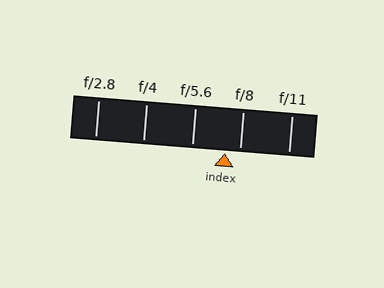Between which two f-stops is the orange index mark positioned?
The index mark is between f/5.6 and f/8.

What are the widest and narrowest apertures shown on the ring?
The widest aperture shown is f/2.8 and the narrowest is f/11.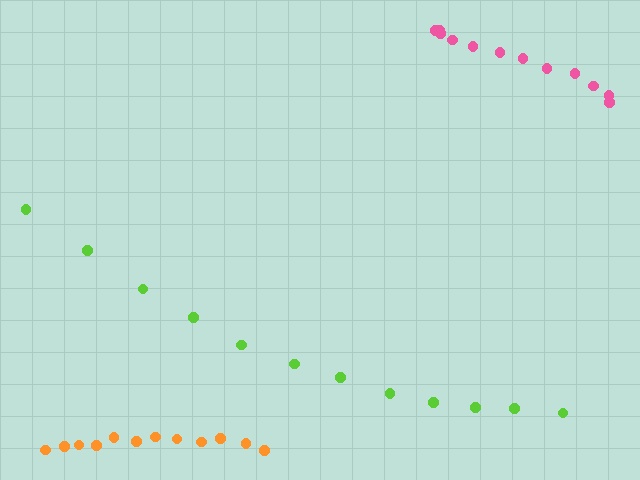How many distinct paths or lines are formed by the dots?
There are 3 distinct paths.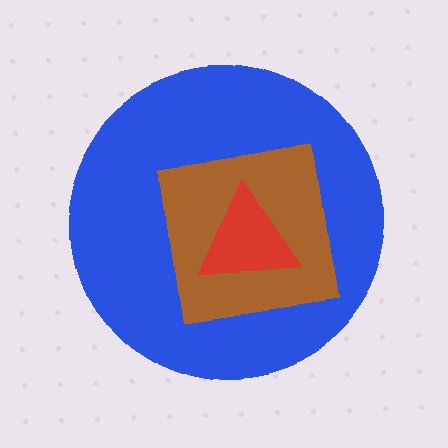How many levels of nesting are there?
3.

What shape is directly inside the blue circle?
The brown square.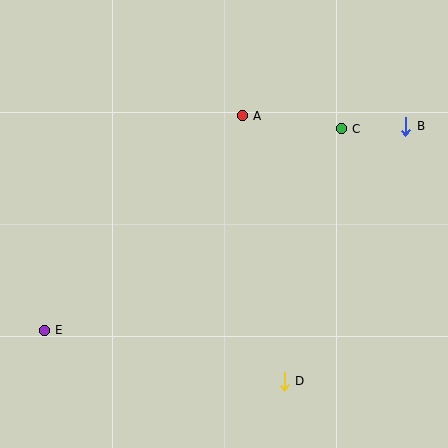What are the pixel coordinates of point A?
Point A is at (242, 116).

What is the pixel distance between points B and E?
The distance between B and E is 415 pixels.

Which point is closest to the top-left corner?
Point A is closest to the top-left corner.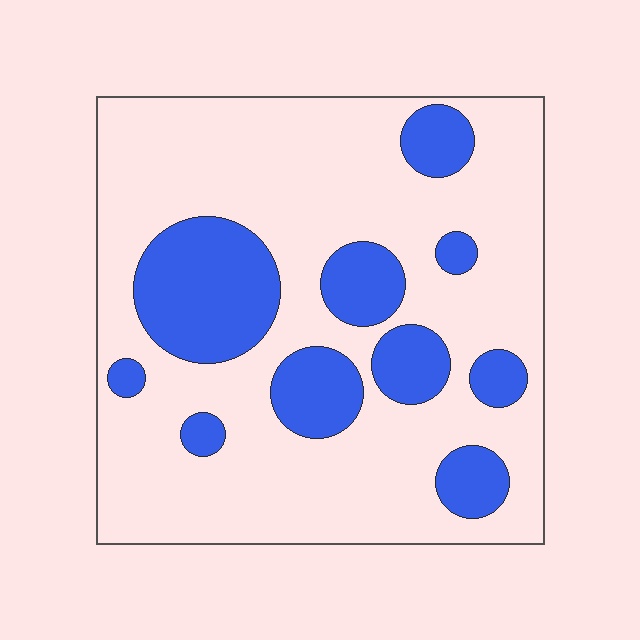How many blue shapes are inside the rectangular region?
10.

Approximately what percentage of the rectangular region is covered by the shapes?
Approximately 25%.